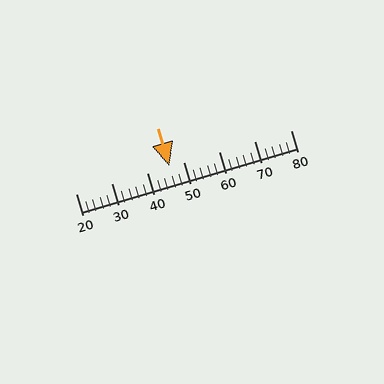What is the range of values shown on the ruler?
The ruler shows values from 20 to 80.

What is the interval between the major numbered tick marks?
The major tick marks are spaced 10 units apart.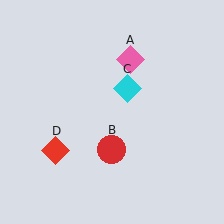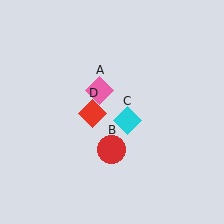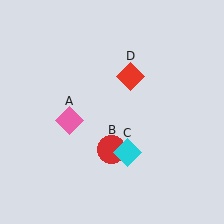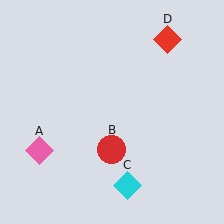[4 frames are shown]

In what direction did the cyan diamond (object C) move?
The cyan diamond (object C) moved down.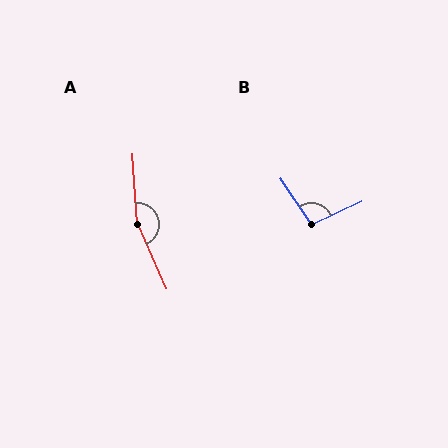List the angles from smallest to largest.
B (99°), A (160°).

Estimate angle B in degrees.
Approximately 99 degrees.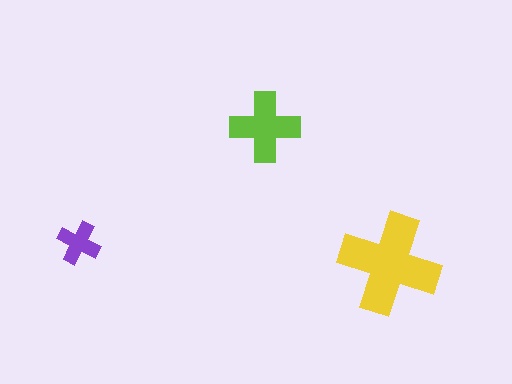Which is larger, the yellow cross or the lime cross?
The yellow one.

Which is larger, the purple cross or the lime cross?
The lime one.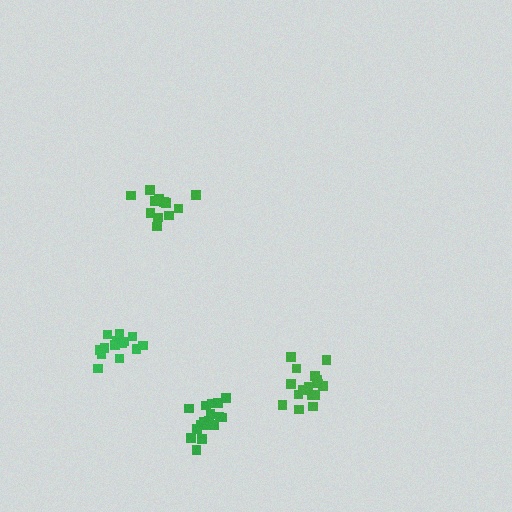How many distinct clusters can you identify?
There are 4 distinct clusters.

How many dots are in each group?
Group 1: 12 dots, Group 2: 18 dots, Group 3: 17 dots, Group 4: 14 dots (61 total).